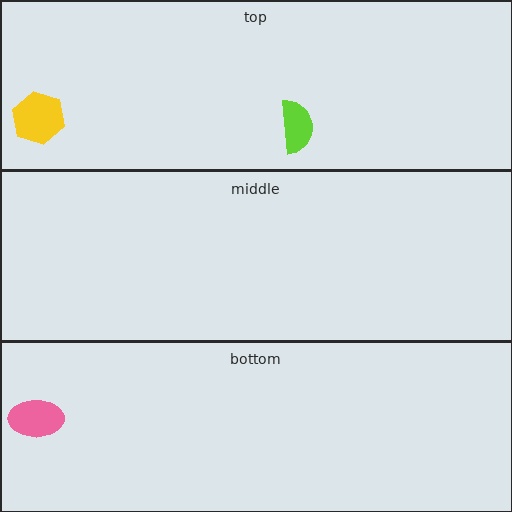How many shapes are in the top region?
2.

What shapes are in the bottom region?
The pink ellipse.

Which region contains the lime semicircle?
The top region.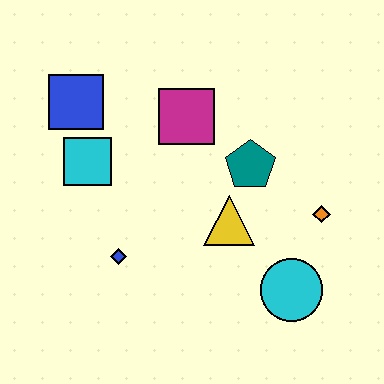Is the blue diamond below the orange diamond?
Yes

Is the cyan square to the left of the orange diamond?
Yes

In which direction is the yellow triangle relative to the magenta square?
The yellow triangle is below the magenta square.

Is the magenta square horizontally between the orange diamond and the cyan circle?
No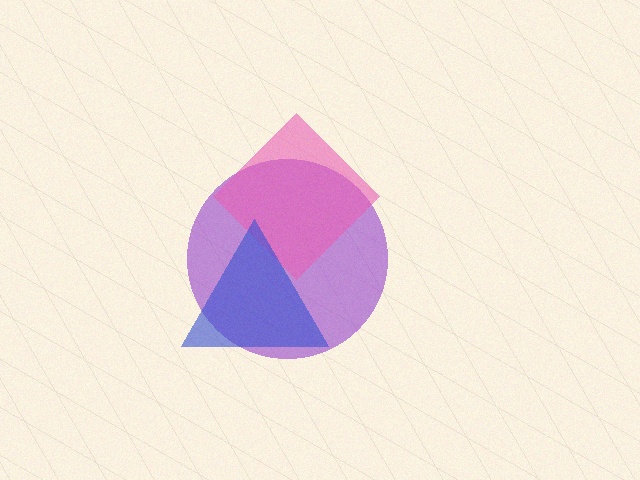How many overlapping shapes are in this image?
There are 3 overlapping shapes in the image.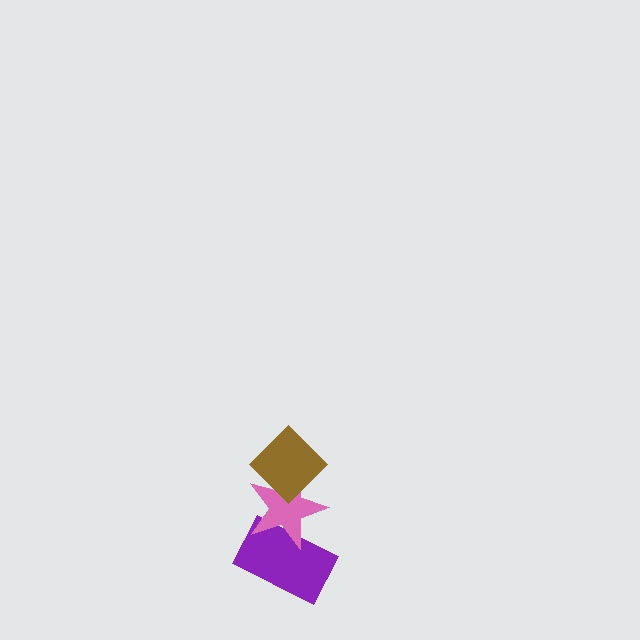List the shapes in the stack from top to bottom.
From top to bottom: the brown diamond, the pink star, the purple rectangle.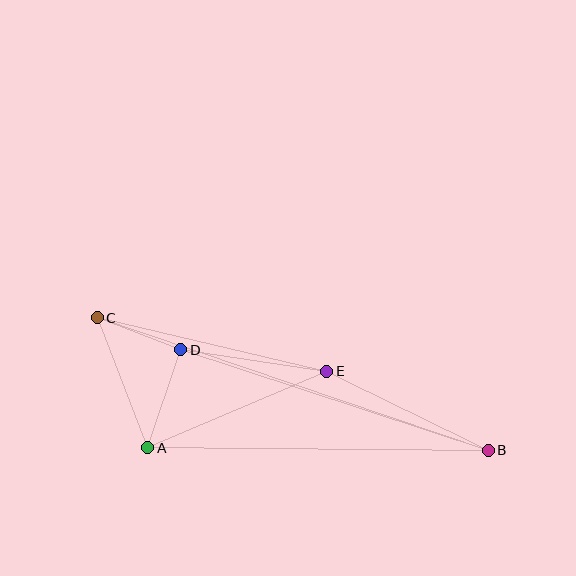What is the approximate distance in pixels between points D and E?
The distance between D and E is approximately 148 pixels.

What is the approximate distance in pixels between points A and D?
The distance between A and D is approximately 103 pixels.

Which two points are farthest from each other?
Points B and C are farthest from each other.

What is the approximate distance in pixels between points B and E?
The distance between B and E is approximately 179 pixels.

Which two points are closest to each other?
Points C and D are closest to each other.